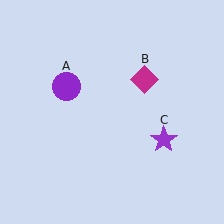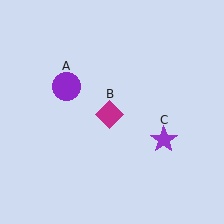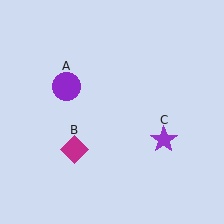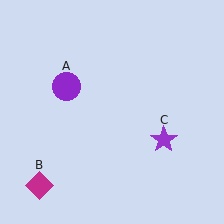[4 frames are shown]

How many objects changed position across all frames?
1 object changed position: magenta diamond (object B).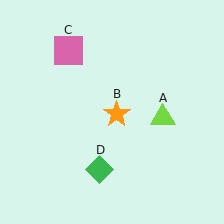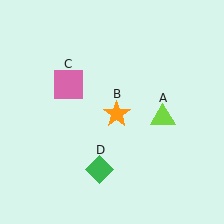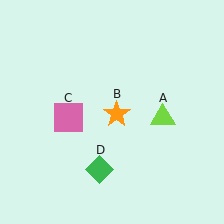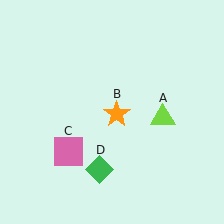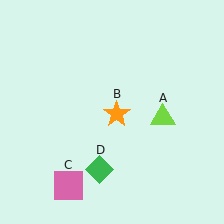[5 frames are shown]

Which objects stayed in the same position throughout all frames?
Lime triangle (object A) and orange star (object B) and green diamond (object D) remained stationary.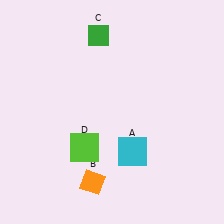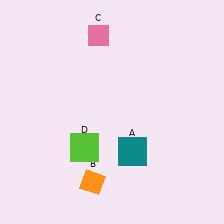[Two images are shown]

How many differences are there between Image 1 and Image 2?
There are 2 differences between the two images.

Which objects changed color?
A changed from cyan to teal. C changed from green to pink.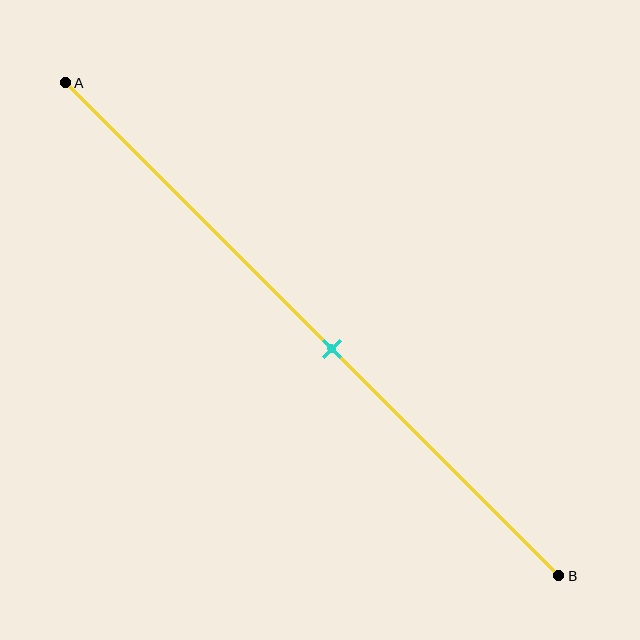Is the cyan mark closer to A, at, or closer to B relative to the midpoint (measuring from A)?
The cyan mark is closer to point B than the midpoint of segment AB.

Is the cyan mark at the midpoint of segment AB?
No, the mark is at about 55% from A, not at the 50% midpoint.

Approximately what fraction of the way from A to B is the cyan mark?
The cyan mark is approximately 55% of the way from A to B.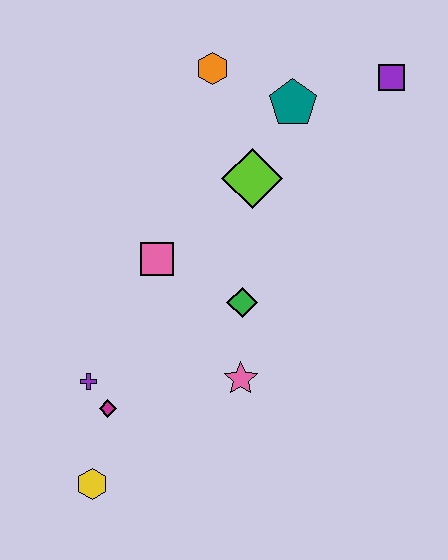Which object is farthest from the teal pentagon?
The yellow hexagon is farthest from the teal pentagon.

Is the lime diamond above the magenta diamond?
Yes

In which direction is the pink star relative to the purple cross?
The pink star is to the right of the purple cross.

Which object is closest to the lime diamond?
The teal pentagon is closest to the lime diamond.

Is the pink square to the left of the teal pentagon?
Yes